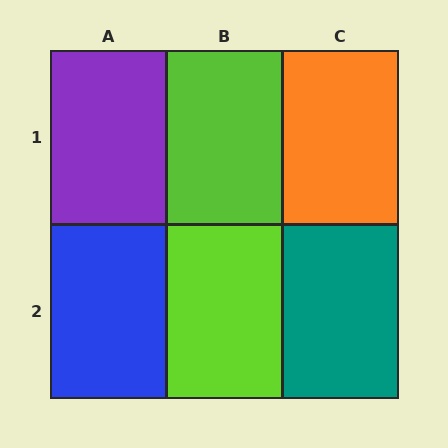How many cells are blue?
1 cell is blue.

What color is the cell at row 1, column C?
Orange.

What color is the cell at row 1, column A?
Purple.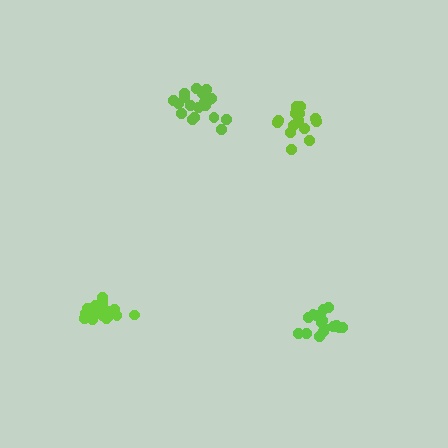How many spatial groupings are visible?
There are 4 spatial groupings.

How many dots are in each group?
Group 1: 20 dots, Group 2: 15 dots, Group 3: 17 dots, Group 4: 20 dots (72 total).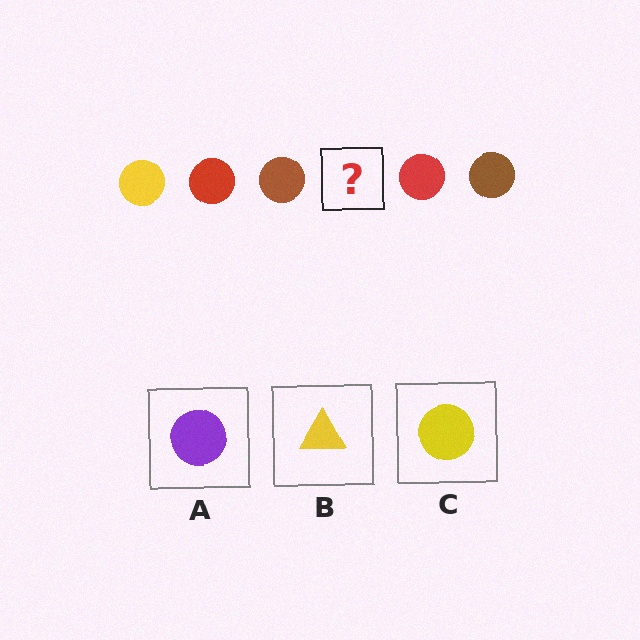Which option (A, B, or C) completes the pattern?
C.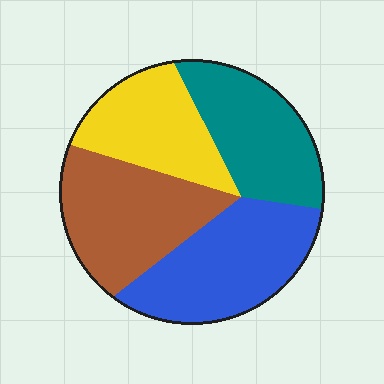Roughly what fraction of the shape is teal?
Teal covers about 25% of the shape.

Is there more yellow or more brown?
Brown.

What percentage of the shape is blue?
Blue takes up about one quarter (1/4) of the shape.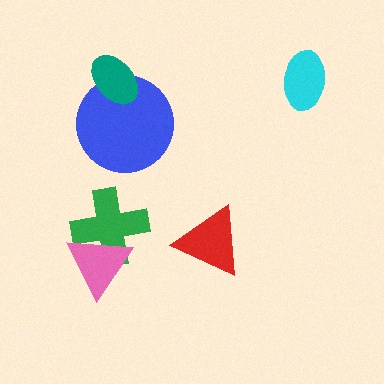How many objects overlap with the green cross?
1 object overlaps with the green cross.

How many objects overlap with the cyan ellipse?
0 objects overlap with the cyan ellipse.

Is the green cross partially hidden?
Yes, it is partially covered by another shape.